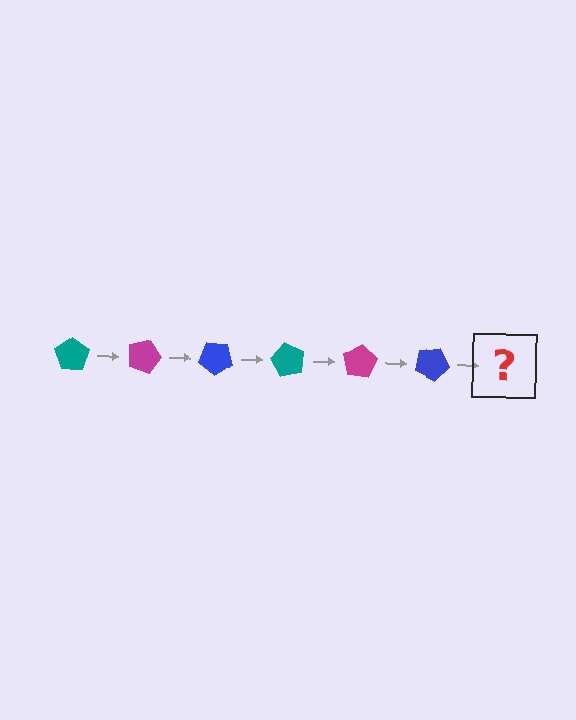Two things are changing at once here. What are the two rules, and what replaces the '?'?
The two rules are that it rotates 20 degrees each step and the color cycles through teal, magenta, and blue. The '?' should be a teal pentagon, rotated 120 degrees from the start.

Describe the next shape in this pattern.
It should be a teal pentagon, rotated 120 degrees from the start.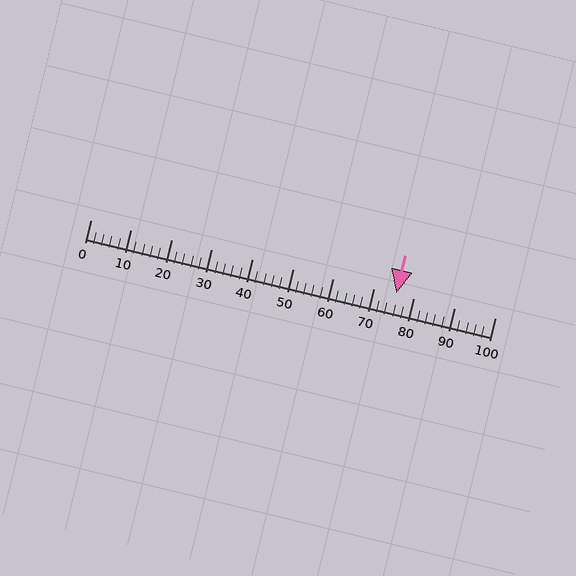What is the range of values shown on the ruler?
The ruler shows values from 0 to 100.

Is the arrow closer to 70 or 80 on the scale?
The arrow is closer to 80.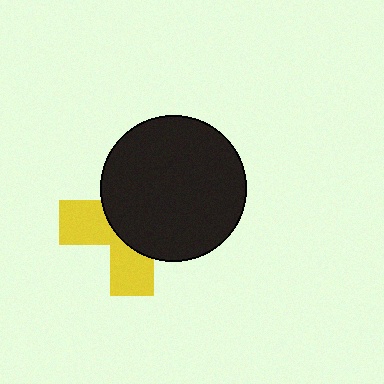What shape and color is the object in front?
The object in front is a black circle.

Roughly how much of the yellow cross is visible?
A small part of it is visible (roughly 39%).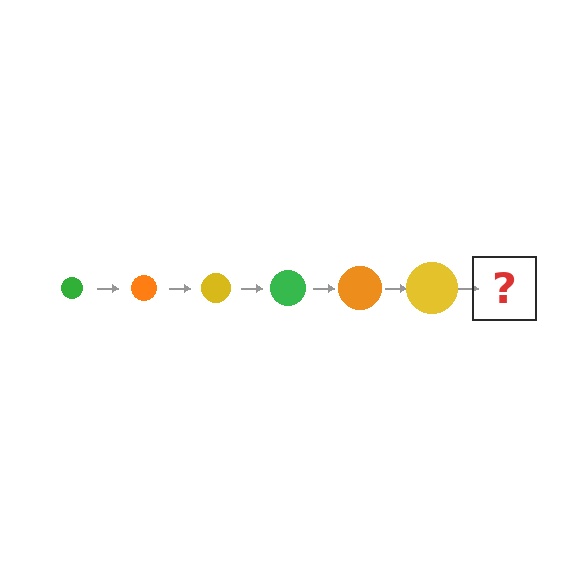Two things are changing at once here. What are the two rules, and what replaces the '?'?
The two rules are that the circle grows larger each step and the color cycles through green, orange, and yellow. The '?' should be a green circle, larger than the previous one.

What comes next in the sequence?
The next element should be a green circle, larger than the previous one.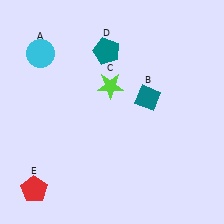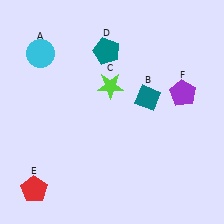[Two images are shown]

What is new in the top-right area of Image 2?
A purple pentagon (F) was added in the top-right area of Image 2.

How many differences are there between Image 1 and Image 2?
There is 1 difference between the two images.